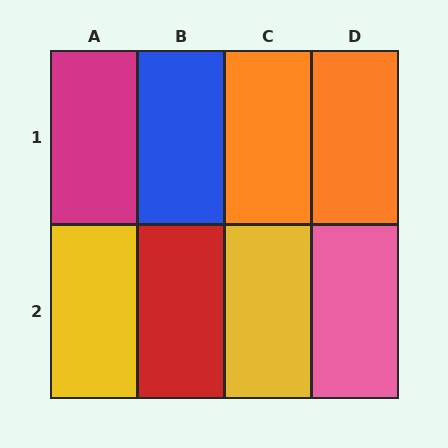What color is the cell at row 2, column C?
Yellow.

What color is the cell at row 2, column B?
Red.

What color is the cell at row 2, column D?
Pink.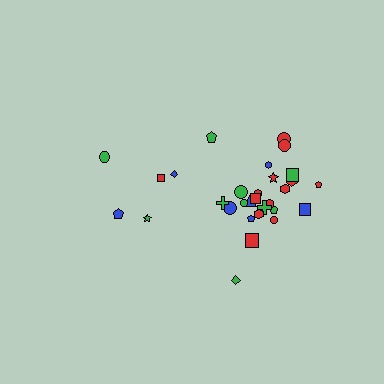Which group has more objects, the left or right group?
The right group.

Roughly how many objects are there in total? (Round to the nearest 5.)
Roughly 30 objects in total.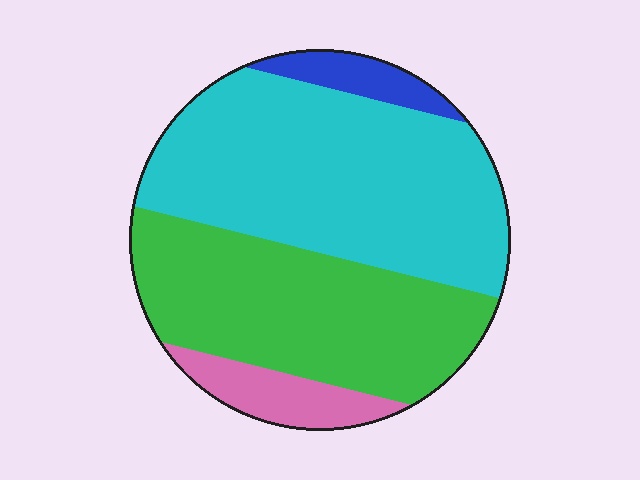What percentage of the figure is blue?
Blue covers around 5% of the figure.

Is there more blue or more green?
Green.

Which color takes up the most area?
Cyan, at roughly 50%.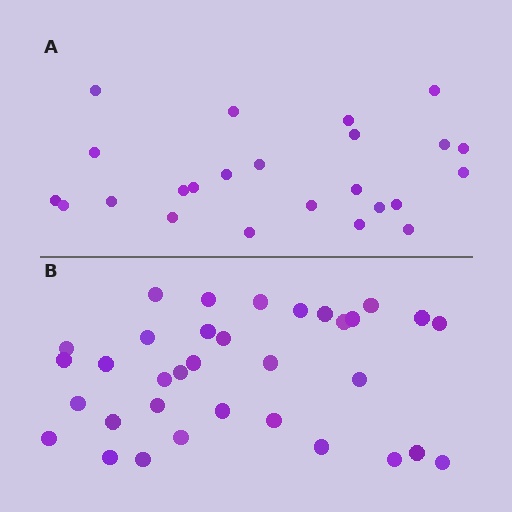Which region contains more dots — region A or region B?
Region B (the bottom region) has more dots.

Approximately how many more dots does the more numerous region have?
Region B has roughly 10 or so more dots than region A.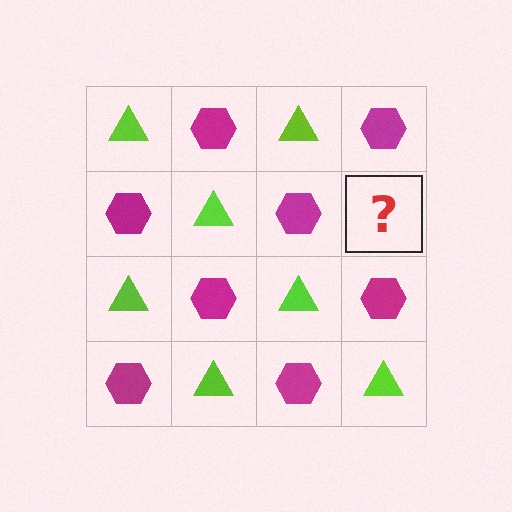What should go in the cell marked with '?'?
The missing cell should contain a lime triangle.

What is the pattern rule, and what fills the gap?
The rule is that it alternates lime triangle and magenta hexagon in a checkerboard pattern. The gap should be filled with a lime triangle.